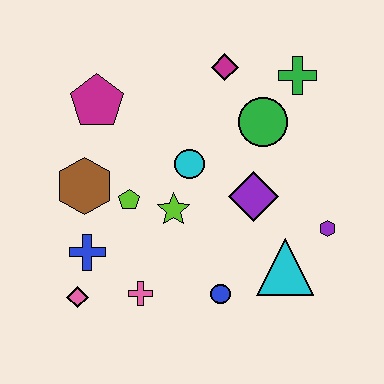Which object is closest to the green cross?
The green circle is closest to the green cross.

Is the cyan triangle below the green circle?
Yes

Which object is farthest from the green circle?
The pink diamond is farthest from the green circle.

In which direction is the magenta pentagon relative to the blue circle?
The magenta pentagon is above the blue circle.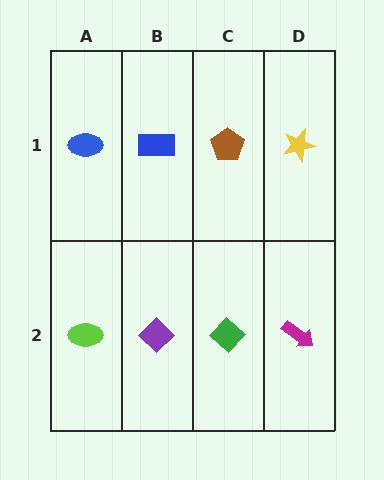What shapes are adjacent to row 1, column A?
A lime ellipse (row 2, column A), a blue rectangle (row 1, column B).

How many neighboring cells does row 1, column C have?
3.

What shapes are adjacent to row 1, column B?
A purple diamond (row 2, column B), a blue ellipse (row 1, column A), a brown pentagon (row 1, column C).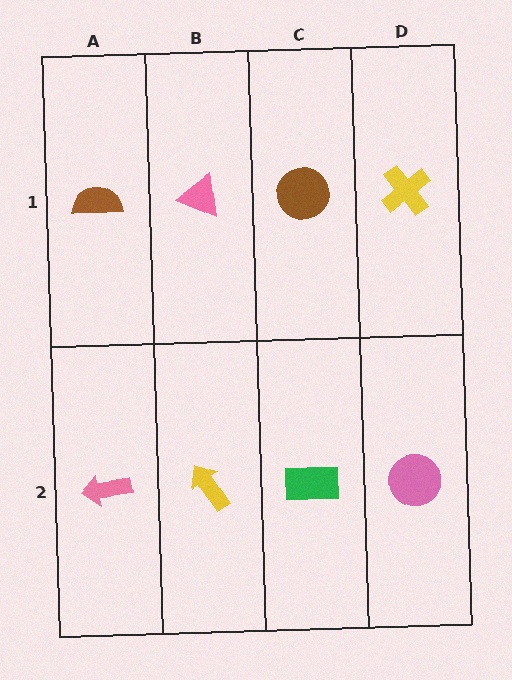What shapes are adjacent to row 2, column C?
A brown circle (row 1, column C), a yellow arrow (row 2, column B), a pink circle (row 2, column D).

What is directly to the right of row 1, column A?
A pink triangle.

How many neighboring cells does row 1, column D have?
2.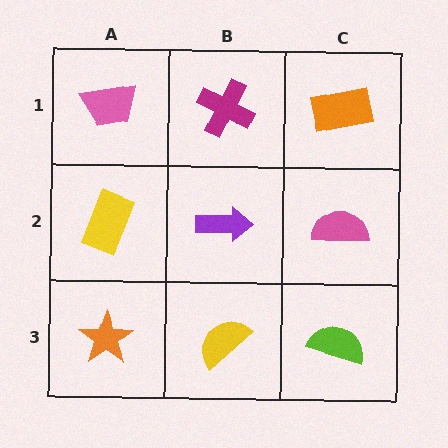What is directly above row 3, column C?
A pink semicircle.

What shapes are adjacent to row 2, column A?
A pink trapezoid (row 1, column A), an orange star (row 3, column A), a purple arrow (row 2, column B).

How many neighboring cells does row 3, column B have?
3.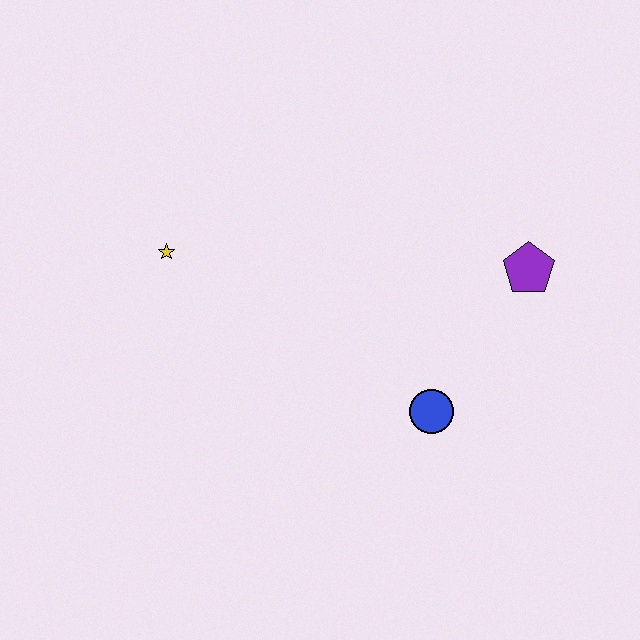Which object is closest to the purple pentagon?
The blue circle is closest to the purple pentagon.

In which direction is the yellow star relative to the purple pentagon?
The yellow star is to the left of the purple pentagon.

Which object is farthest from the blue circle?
The yellow star is farthest from the blue circle.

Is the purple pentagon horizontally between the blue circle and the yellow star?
No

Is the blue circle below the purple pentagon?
Yes